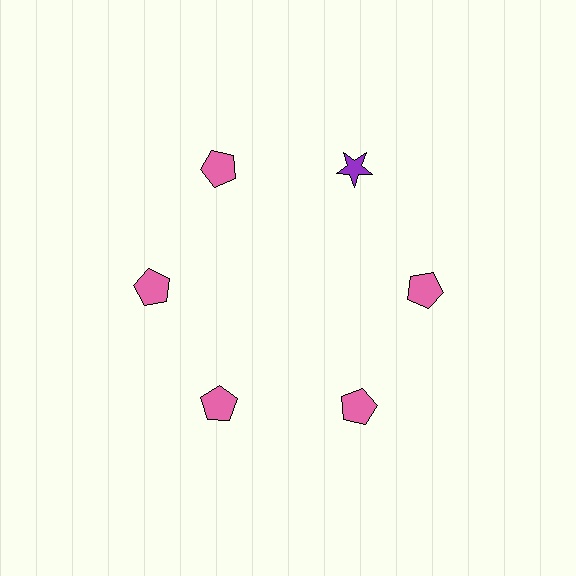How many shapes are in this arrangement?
There are 6 shapes arranged in a ring pattern.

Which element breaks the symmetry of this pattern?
The purple star at roughly the 1 o'clock position breaks the symmetry. All other shapes are pink pentagons.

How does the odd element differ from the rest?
It differs in both color (purple instead of pink) and shape (star instead of pentagon).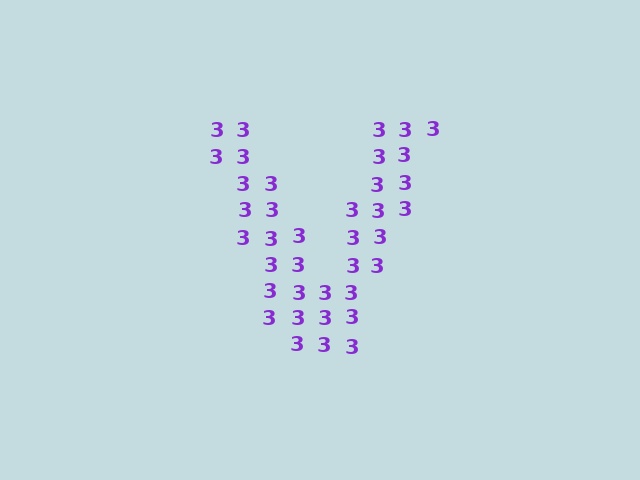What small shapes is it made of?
It is made of small digit 3's.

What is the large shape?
The large shape is the letter V.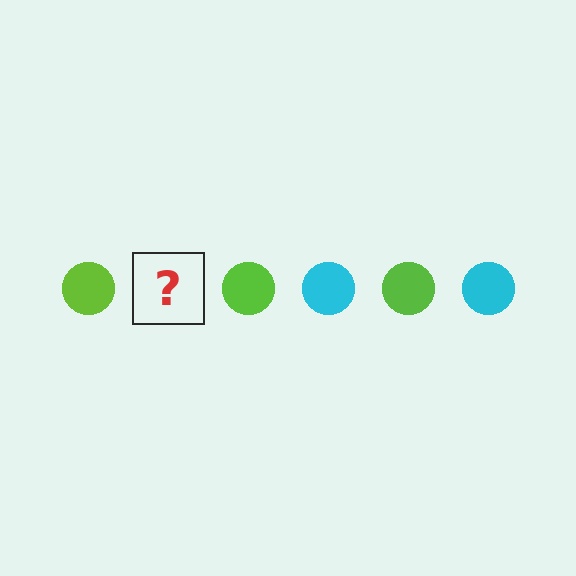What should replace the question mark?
The question mark should be replaced with a cyan circle.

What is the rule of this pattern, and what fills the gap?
The rule is that the pattern cycles through lime, cyan circles. The gap should be filled with a cyan circle.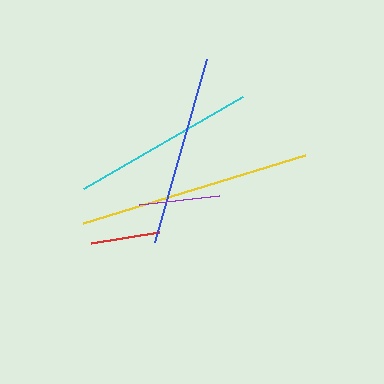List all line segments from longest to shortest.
From longest to shortest: yellow, blue, cyan, purple, red.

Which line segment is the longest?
The yellow line is the longest at approximately 232 pixels.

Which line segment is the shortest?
The red line is the shortest at approximately 69 pixels.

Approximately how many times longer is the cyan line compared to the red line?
The cyan line is approximately 2.7 times the length of the red line.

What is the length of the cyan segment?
The cyan segment is approximately 184 pixels long.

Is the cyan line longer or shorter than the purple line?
The cyan line is longer than the purple line.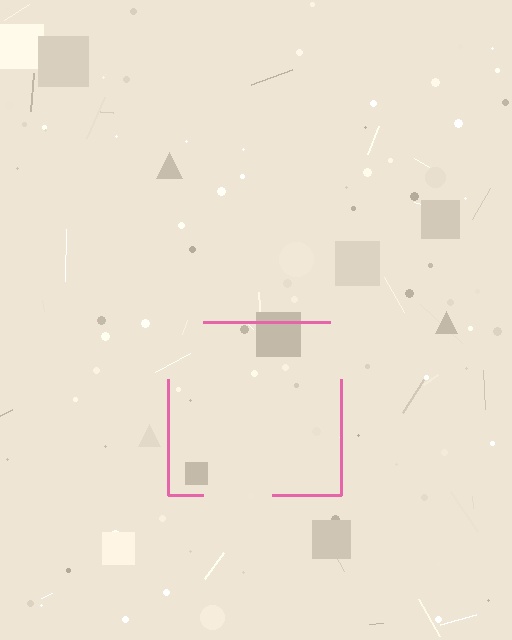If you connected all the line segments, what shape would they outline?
They would outline a square.